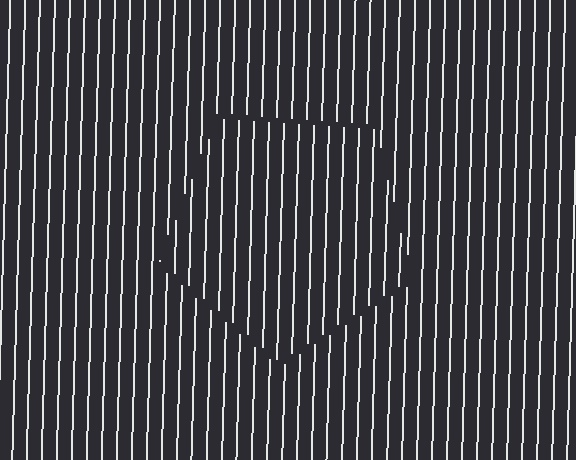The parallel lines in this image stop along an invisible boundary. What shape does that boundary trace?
An illusory pentagon. The interior of the shape contains the same grating, shifted by half a period — the contour is defined by the phase discontinuity where line-ends from the inner and outer gratings abut.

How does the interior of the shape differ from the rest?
The interior of the shape contains the same grating, shifted by half a period — the contour is defined by the phase discontinuity where line-ends from the inner and outer gratings abut.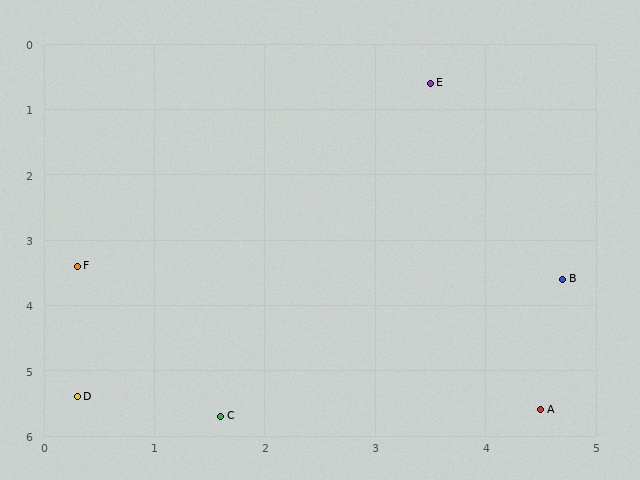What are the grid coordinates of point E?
Point E is at approximately (3.5, 0.6).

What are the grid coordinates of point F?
Point F is at approximately (0.3, 3.4).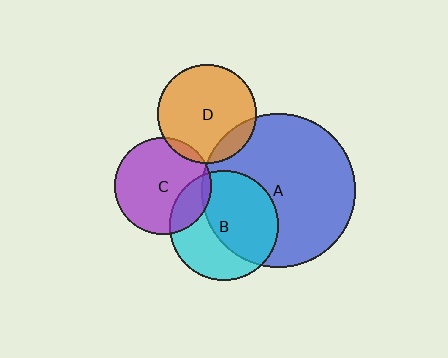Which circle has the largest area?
Circle A (blue).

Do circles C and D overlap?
Yes.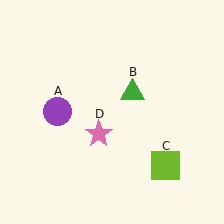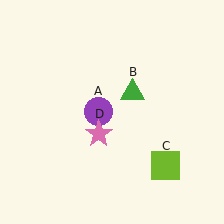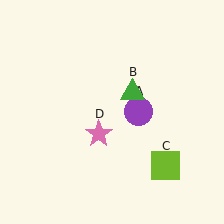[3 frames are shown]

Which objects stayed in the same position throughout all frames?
Green triangle (object B) and lime square (object C) and pink star (object D) remained stationary.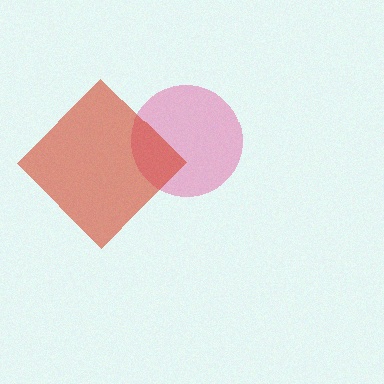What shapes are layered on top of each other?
The layered shapes are: a pink circle, a red diamond.